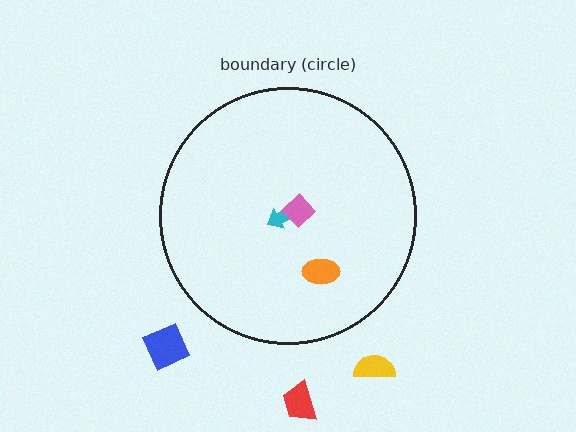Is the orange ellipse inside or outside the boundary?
Inside.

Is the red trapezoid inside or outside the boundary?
Outside.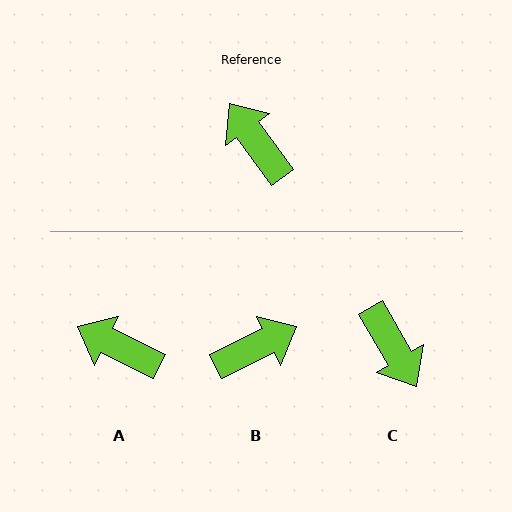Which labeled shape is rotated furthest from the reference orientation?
C, about 174 degrees away.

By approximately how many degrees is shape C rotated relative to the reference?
Approximately 174 degrees counter-clockwise.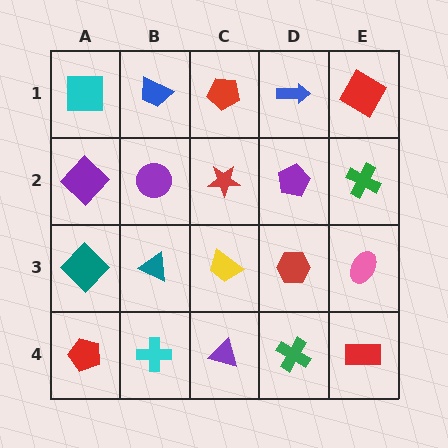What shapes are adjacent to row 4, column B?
A teal triangle (row 3, column B), a red pentagon (row 4, column A), a purple triangle (row 4, column C).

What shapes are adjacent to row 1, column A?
A purple diamond (row 2, column A), a blue trapezoid (row 1, column B).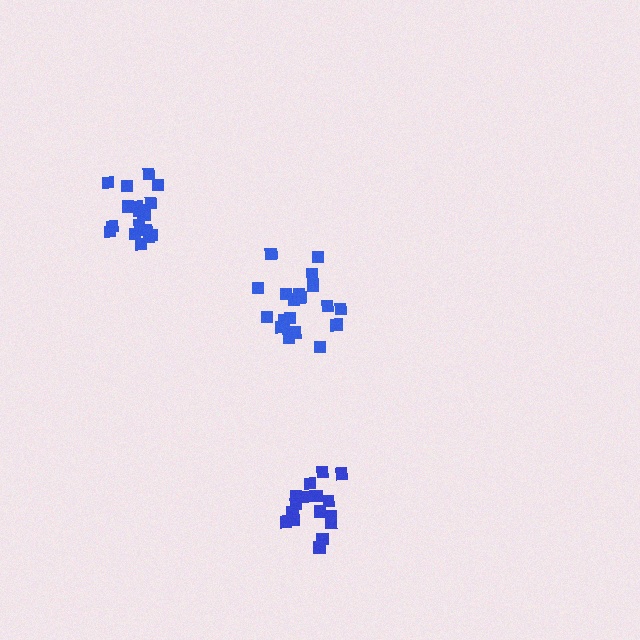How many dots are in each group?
Group 1: 16 dots, Group 2: 19 dots, Group 3: 18 dots (53 total).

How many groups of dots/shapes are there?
There are 3 groups.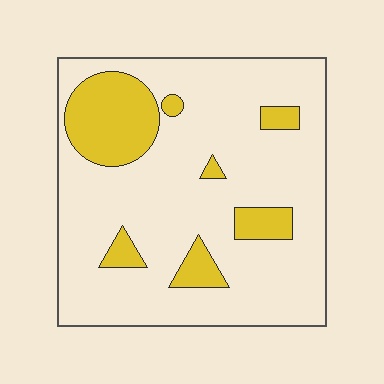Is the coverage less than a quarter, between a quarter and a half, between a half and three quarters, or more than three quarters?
Less than a quarter.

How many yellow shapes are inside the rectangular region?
7.